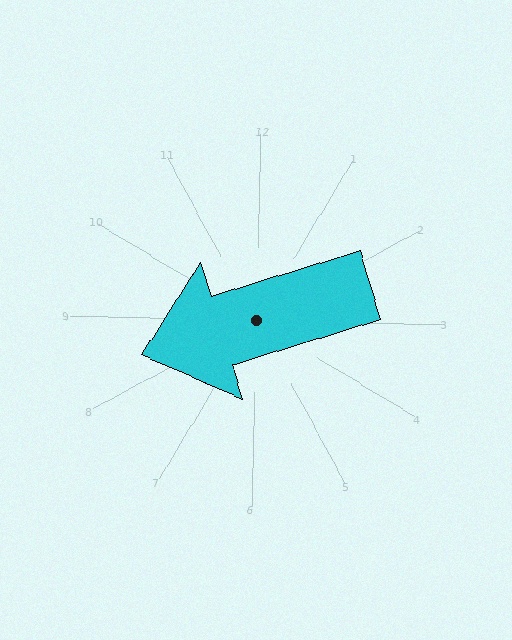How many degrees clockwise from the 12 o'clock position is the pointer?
Approximately 252 degrees.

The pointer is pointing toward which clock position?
Roughly 8 o'clock.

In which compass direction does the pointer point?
West.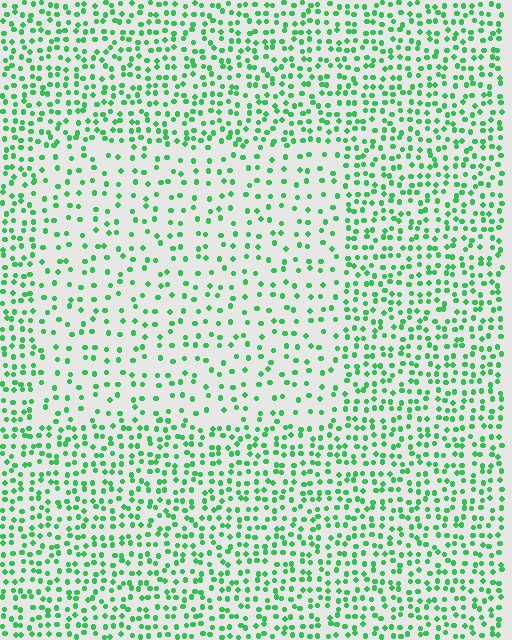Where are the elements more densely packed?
The elements are more densely packed outside the rectangle boundary.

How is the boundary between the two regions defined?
The boundary is defined by a change in element density (approximately 2.0x ratio). All elements are the same color, size, and shape.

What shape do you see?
I see a rectangle.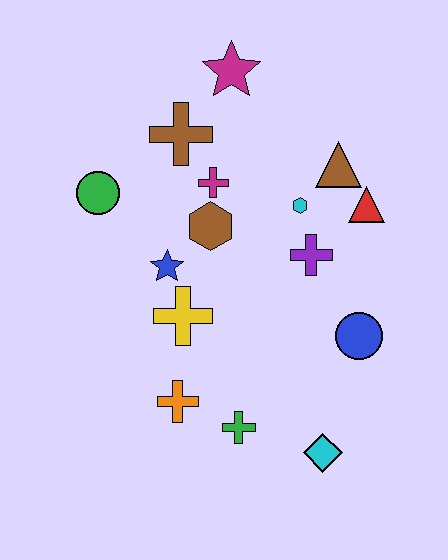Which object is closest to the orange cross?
The green cross is closest to the orange cross.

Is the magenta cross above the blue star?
Yes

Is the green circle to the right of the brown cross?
No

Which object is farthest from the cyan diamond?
The magenta star is farthest from the cyan diamond.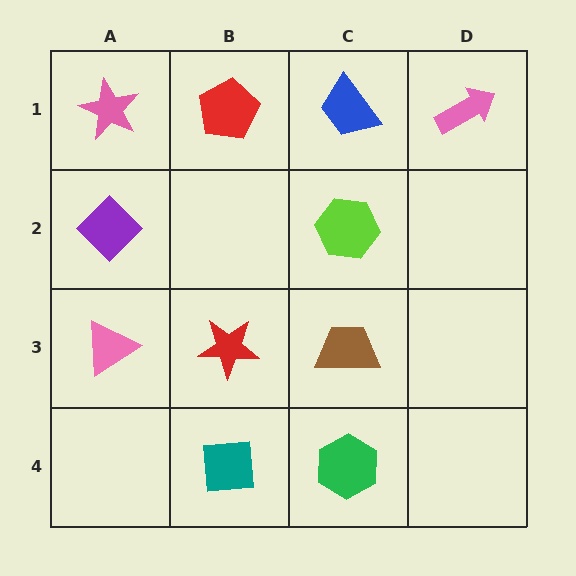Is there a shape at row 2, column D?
No, that cell is empty.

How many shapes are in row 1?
4 shapes.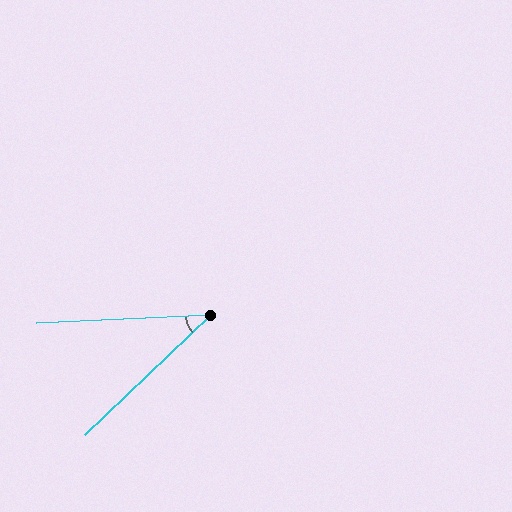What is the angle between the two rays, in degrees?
Approximately 41 degrees.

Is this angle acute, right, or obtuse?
It is acute.